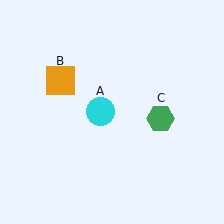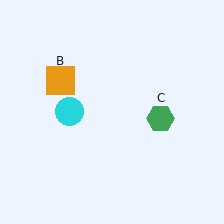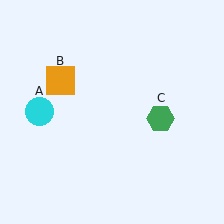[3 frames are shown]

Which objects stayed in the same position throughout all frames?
Orange square (object B) and green hexagon (object C) remained stationary.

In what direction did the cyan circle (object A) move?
The cyan circle (object A) moved left.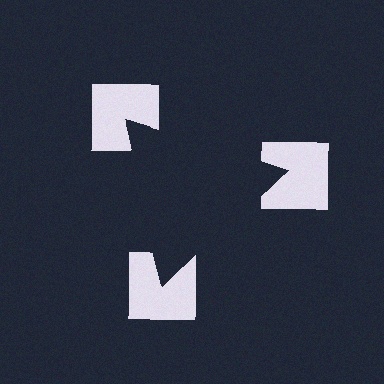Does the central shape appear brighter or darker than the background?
It typically appears slightly darker than the background, even though no actual brightness change is drawn.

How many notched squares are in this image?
There are 3 — one at each vertex of the illusory triangle.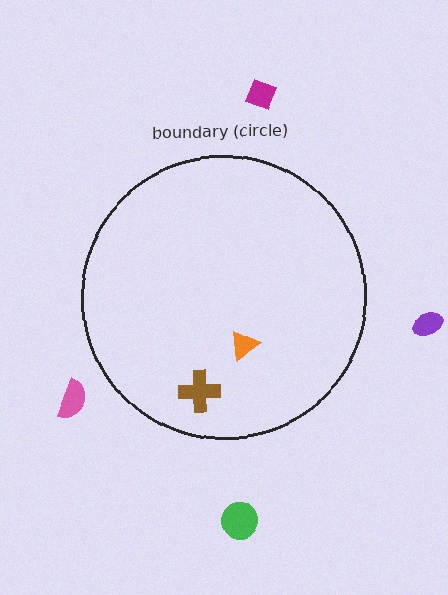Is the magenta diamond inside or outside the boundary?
Outside.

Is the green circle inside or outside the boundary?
Outside.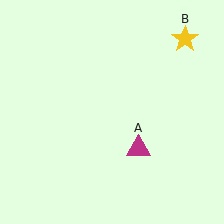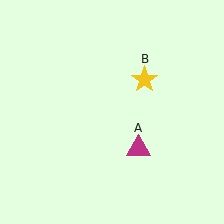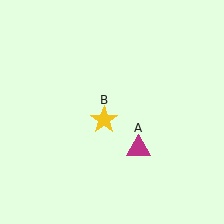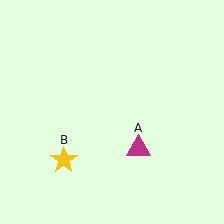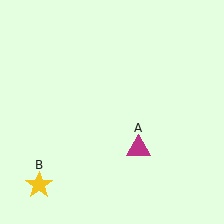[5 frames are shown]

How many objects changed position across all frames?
1 object changed position: yellow star (object B).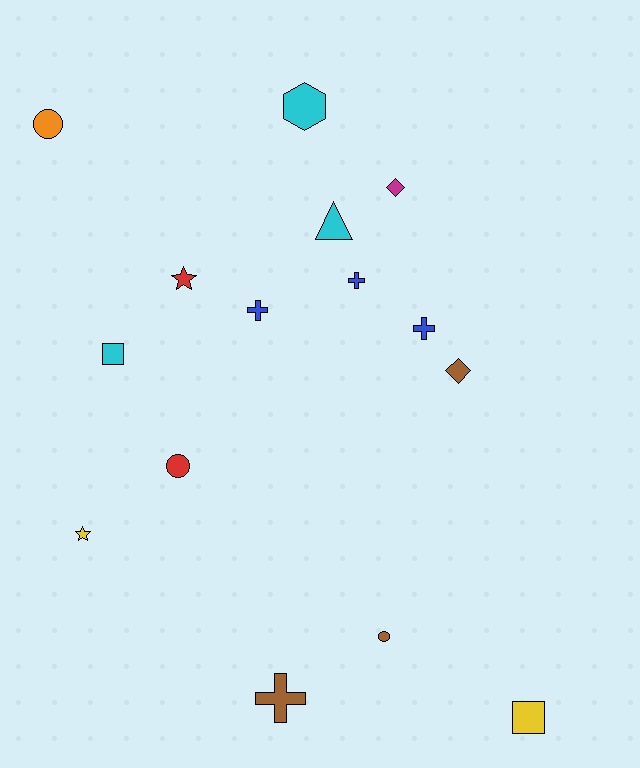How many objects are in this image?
There are 15 objects.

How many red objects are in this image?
There are 2 red objects.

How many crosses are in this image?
There are 4 crosses.